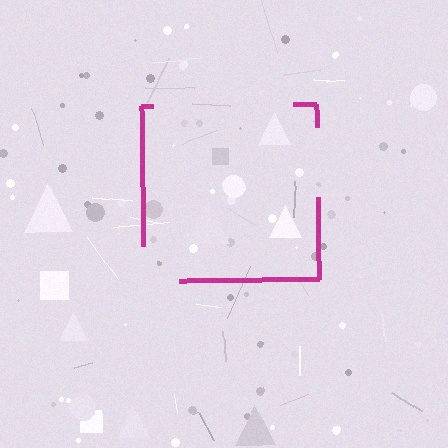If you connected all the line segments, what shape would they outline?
They would outline a square.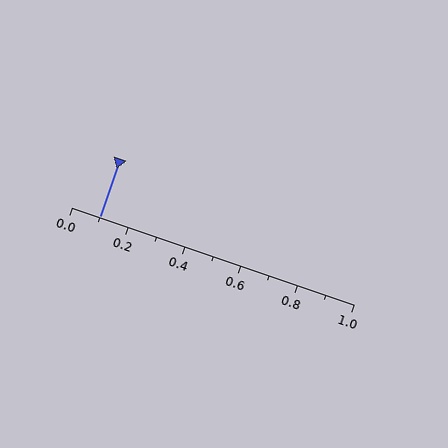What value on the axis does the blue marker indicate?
The marker indicates approximately 0.1.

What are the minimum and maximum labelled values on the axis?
The axis runs from 0.0 to 1.0.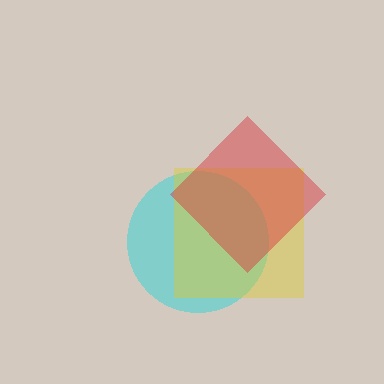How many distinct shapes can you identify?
There are 3 distinct shapes: a cyan circle, a yellow square, a red diamond.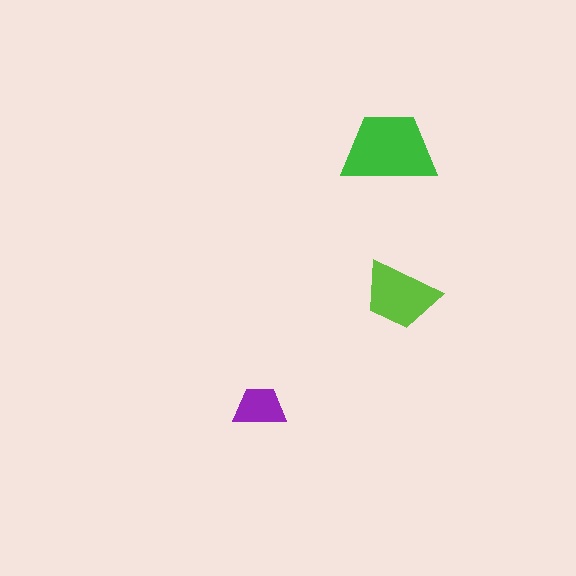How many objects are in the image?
There are 3 objects in the image.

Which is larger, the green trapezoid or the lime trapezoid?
The green one.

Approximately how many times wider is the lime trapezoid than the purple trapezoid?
About 1.5 times wider.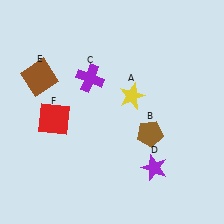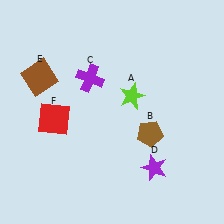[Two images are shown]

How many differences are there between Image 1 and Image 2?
There is 1 difference between the two images.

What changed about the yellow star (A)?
In Image 1, A is yellow. In Image 2, it changed to lime.